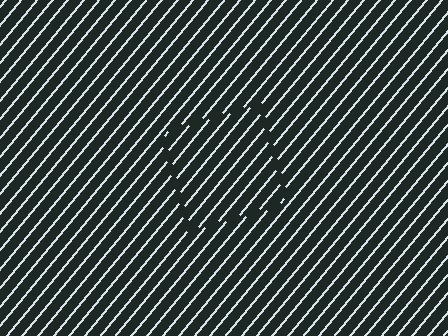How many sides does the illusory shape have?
4 sides — the line-ends trace a square.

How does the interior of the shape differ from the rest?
The interior of the shape contains the same grating, shifted by half a period — the contour is defined by the phase discontinuity where line-ends from the inner and outer gratings abut.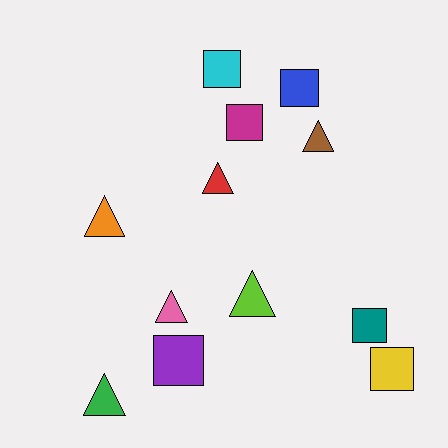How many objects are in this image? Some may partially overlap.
There are 12 objects.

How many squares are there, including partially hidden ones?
There are 6 squares.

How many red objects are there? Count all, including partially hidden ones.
There is 1 red object.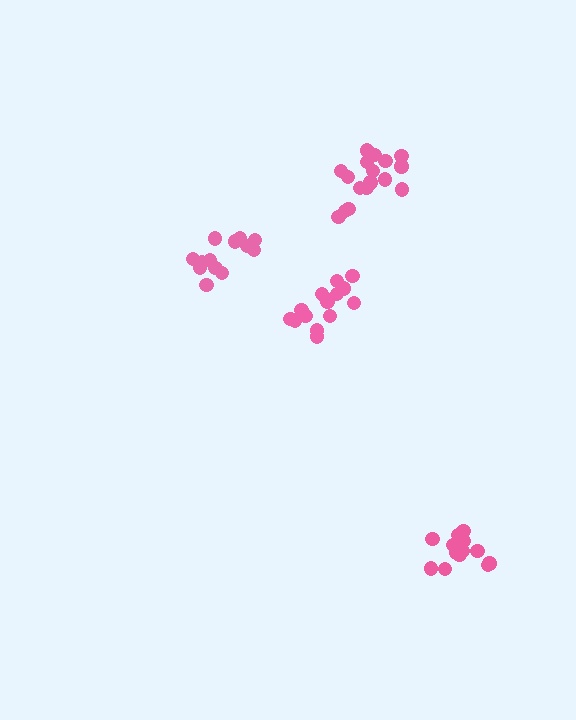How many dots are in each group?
Group 1: 15 dots, Group 2: 13 dots, Group 3: 19 dots, Group 4: 13 dots (60 total).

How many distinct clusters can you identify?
There are 4 distinct clusters.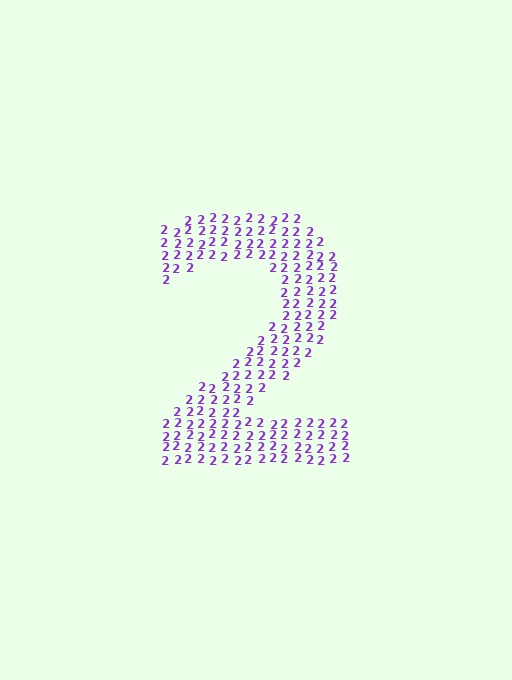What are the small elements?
The small elements are digit 2's.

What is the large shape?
The large shape is the digit 2.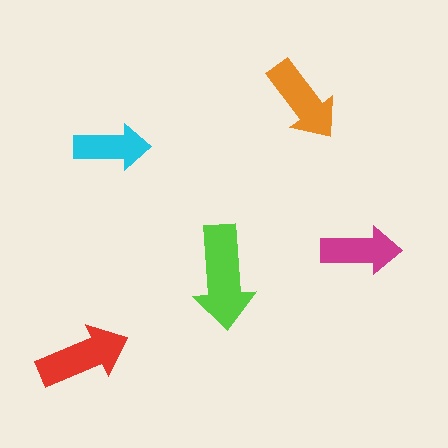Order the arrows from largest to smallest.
the lime one, the red one, the orange one, the magenta one, the cyan one.